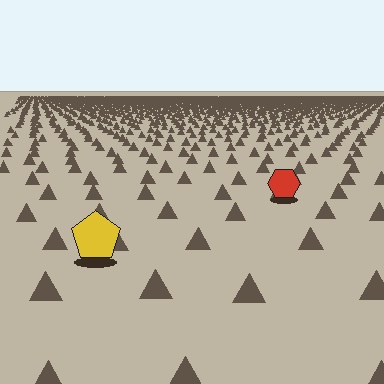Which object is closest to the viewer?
The yellow pentagon is closest. The texture marks near it are larger and more spread out.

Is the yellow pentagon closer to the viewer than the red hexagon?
Yes. The yellow pentagon is closer — you can tell from the texture gradient: the ground texture is coarser near it.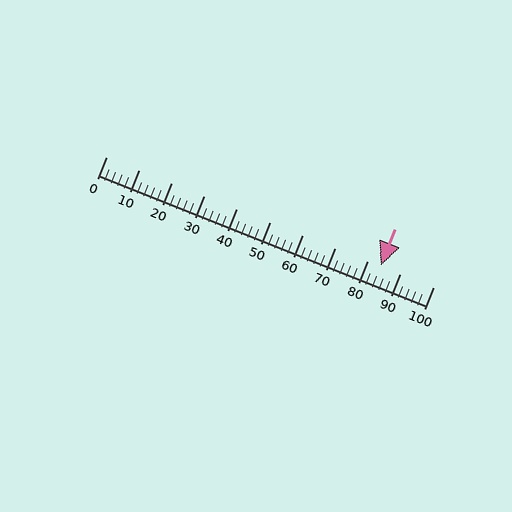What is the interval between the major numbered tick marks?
The major tick marks are spaced 10 units apart.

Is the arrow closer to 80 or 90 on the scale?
The arrow is closer to 80.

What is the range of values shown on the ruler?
The ruler shows values from 0 to 100.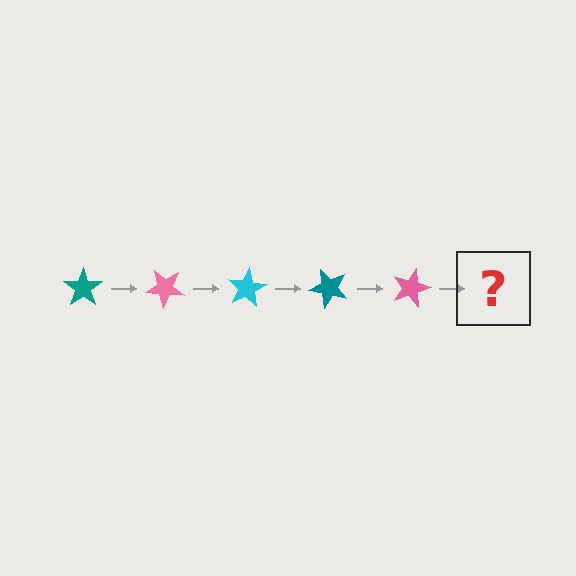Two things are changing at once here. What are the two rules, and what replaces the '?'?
The two rules are that it rotates 40 degrees each step and the color cycles through teal, pink, and cyan. The '?' should be a cyan star, rotated 200 degrees from the start.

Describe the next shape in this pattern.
It should be a cyan star, rotated 200 degrees from the start.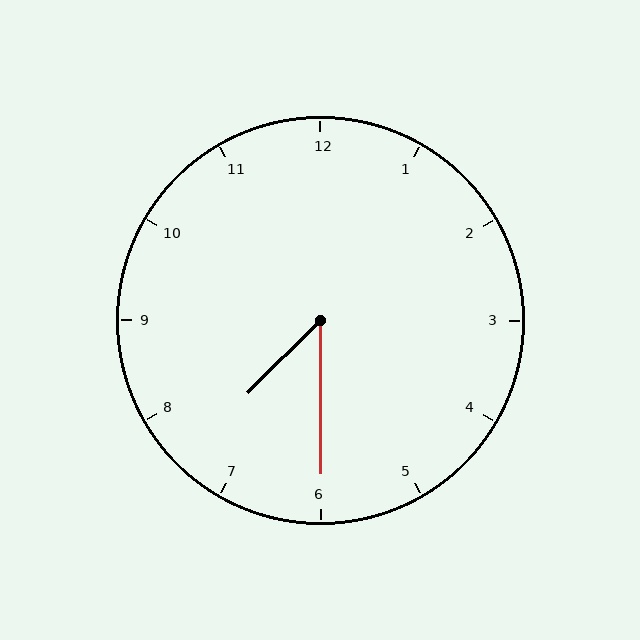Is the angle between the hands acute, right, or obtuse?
It is acute.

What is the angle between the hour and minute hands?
Approximately 45 degrees.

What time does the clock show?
7:30.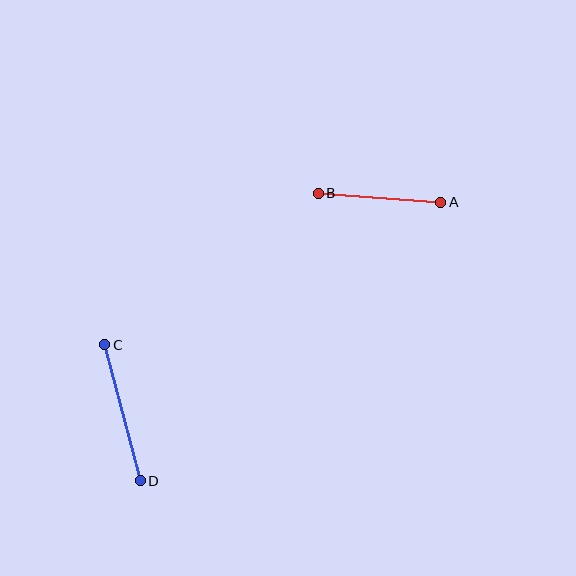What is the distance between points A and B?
The distance is approximately 123 pixels.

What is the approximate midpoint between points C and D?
The midpoint is at approximately (122, 413) pixels.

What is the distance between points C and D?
The distance is approximately 140 pixels.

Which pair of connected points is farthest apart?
Points C and D are farthest apart.